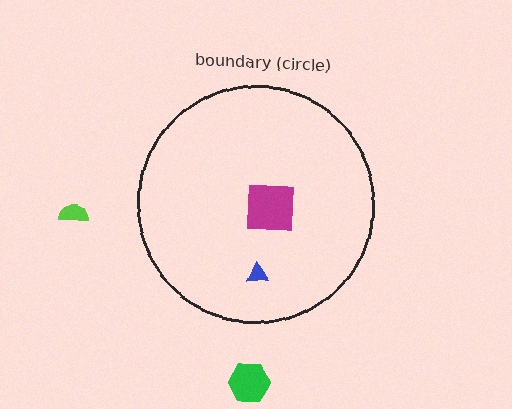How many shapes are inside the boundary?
2 inside, 2 outside.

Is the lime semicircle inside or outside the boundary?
Outside.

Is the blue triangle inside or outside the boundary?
Inside.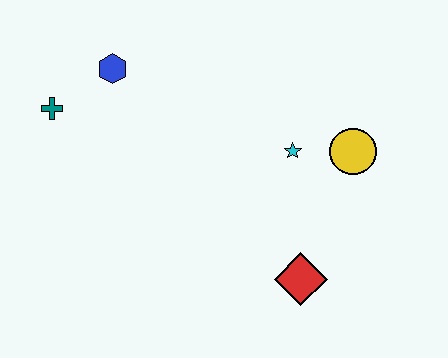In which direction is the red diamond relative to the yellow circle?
The red diamond is below the yellow circle.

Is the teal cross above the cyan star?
Yes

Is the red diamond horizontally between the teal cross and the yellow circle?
Yes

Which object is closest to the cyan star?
The yellow circle is closest to the cyan star.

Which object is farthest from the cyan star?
The teal cross is farthest from the cyan star.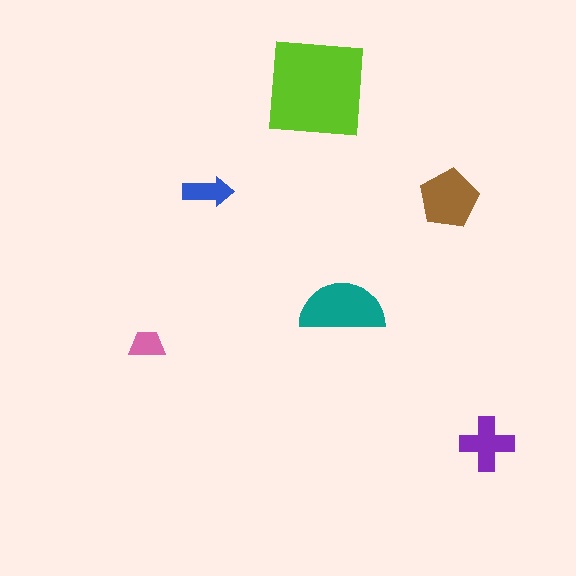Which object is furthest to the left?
The pink trapezoid is leftmost.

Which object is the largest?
The lime square.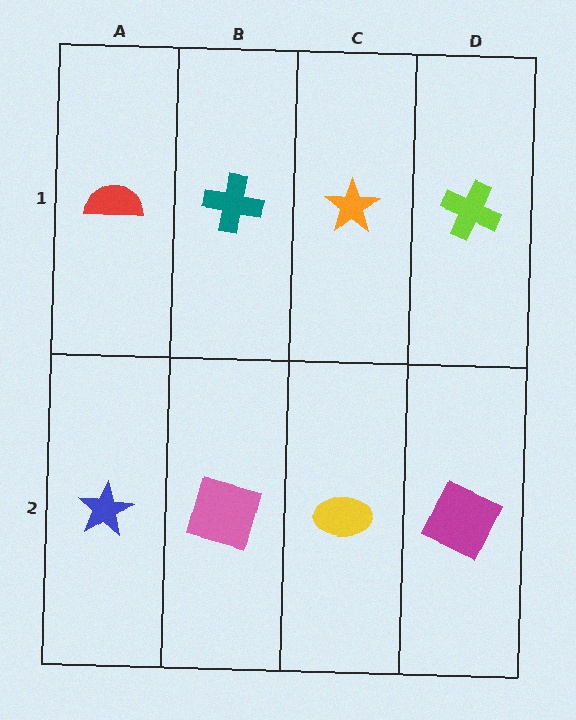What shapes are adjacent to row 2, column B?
A teal cross (row 1, column B), a blue star (row 2, column A), a yellow ellipse (row 2, column C).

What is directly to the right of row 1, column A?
A teal cross.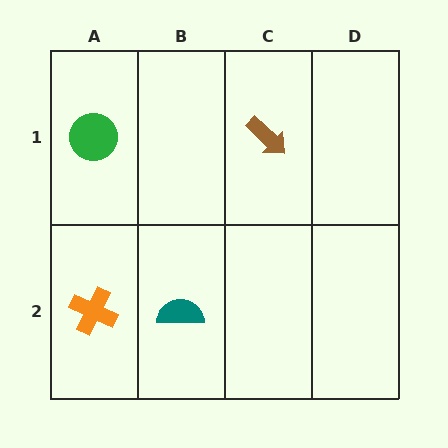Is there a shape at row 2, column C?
No, that cell is empty.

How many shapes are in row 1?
2 shapes.